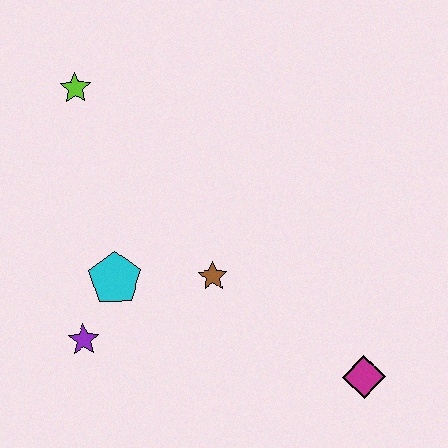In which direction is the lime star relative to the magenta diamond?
The lime star is above the magenta diamond.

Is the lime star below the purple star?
No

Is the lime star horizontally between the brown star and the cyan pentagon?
No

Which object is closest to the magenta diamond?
The brown star is closest to the magenta diamond.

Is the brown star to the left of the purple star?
No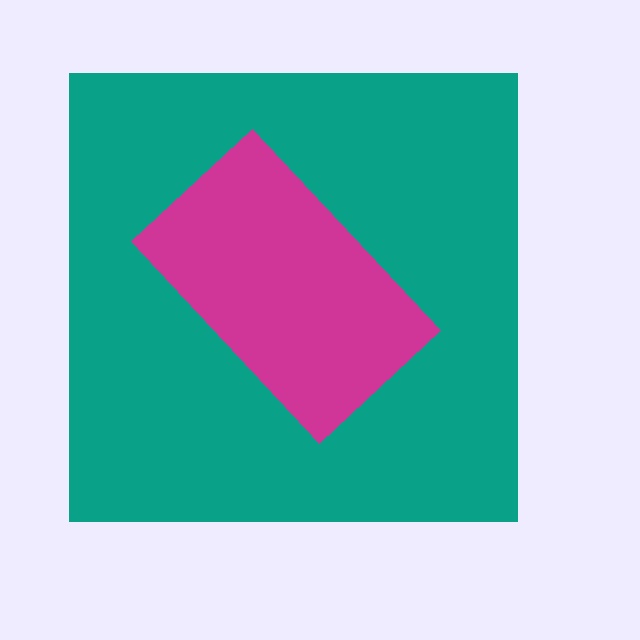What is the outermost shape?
The teal square.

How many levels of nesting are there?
2.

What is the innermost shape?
The magenta rectangle.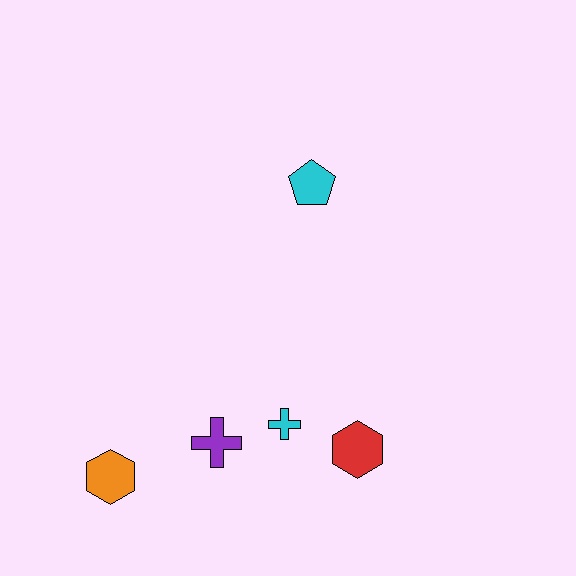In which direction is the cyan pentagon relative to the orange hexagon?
The cyan pentagon is above the orange hexagon.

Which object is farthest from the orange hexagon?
The cyan pentagon is farthest from the orange hexagon.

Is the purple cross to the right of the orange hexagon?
Yes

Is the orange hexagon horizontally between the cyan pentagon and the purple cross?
No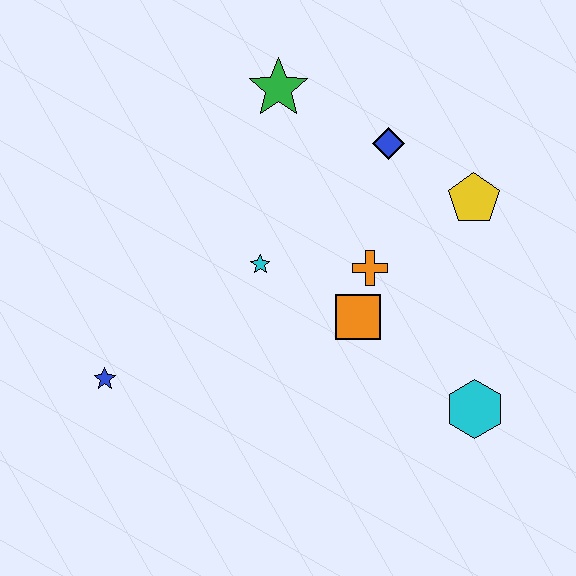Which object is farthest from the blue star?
The yellow pentagon is farthest from the blue star.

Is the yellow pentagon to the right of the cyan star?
Yes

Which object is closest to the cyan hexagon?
The orange square is closest to the cyan hexagon.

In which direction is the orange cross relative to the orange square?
The orange cross is above the orange square.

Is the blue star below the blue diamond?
Yes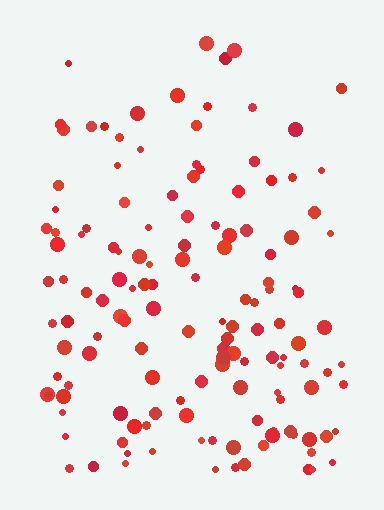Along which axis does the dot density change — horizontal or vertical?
Vertical.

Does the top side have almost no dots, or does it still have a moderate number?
Still a moderate number, just noticeably fewer than the bottom.